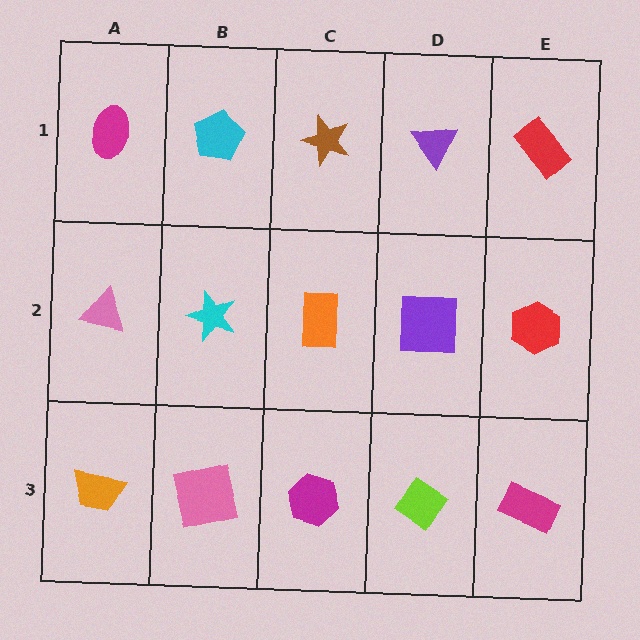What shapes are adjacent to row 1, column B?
A cyan star (row 2, column B), a magenta ellipse (row 1, column A), a brown star (row 1, column C).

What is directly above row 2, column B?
A cyan pentagon.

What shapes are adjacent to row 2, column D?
A purple triangle (row 1, column D), a lime diamond (row 3, column D), an orange rectangle (row 2, column C), a red hexagon (row 2, column E).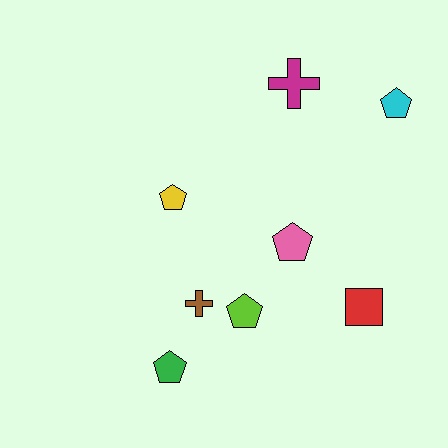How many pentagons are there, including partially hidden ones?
There are 5 pentagons.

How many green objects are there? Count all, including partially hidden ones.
There is 1 green object.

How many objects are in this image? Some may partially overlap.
There are 8 objects.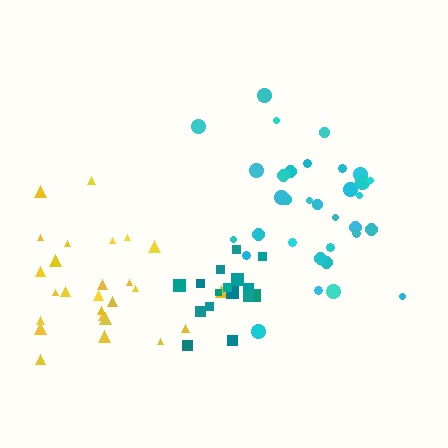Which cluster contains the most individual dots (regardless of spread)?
Cyan (33).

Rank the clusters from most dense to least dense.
teal, cyan, yellow.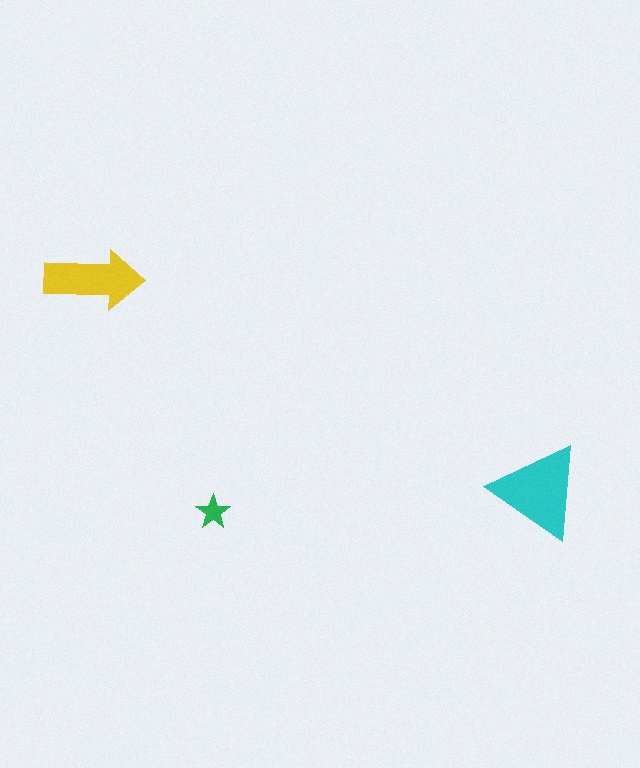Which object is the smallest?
The green star.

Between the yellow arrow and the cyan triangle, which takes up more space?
The cyan triangle.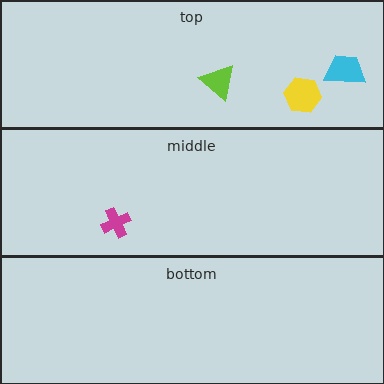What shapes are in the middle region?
The magenta cross.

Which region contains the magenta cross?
The middle region.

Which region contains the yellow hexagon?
The top region.